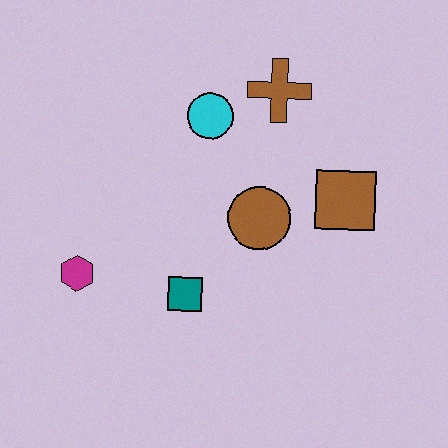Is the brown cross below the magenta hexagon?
No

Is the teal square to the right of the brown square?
No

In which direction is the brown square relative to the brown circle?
The brown square is to the right of the brown circle.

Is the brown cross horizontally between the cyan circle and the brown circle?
No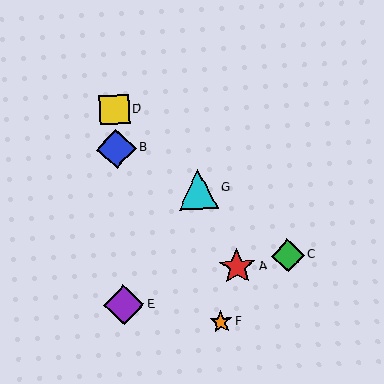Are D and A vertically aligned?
No, D is at x≈114 and A is at x≈237.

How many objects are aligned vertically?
3 objects (B, D, E) are aligned vertically.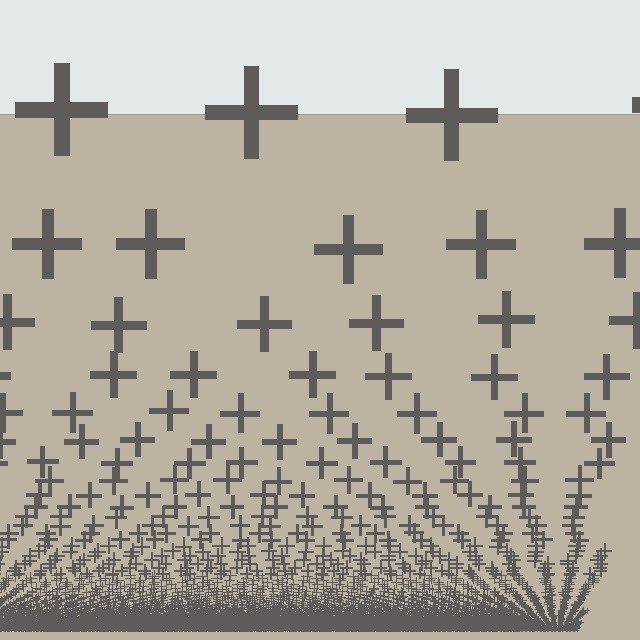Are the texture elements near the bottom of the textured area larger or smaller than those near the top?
Smaller. The gradient is inverted — elements near the bottom are smaller and denser.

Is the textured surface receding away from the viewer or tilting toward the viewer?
The surface appears to tilt toward the viewer. Texture elements get larger and sparser toward the top.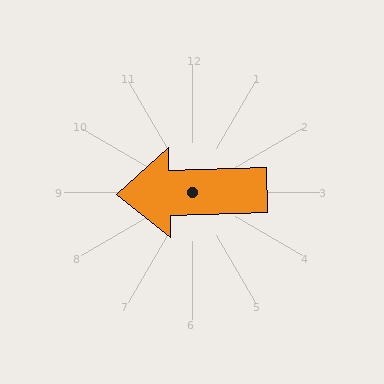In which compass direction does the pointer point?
West.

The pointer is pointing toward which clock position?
Roughly 9 o'clock.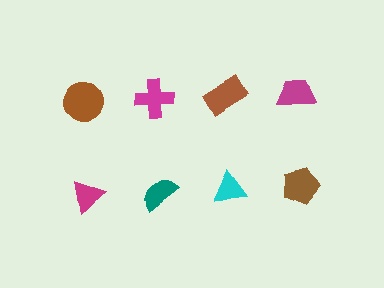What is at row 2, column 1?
A magenta triangle.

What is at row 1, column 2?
A magenta cross.